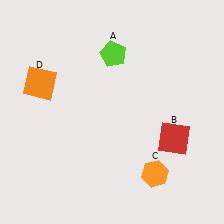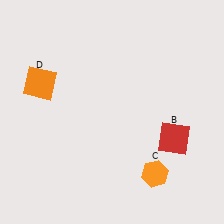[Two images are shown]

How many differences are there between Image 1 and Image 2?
There is 1 difference between the two images.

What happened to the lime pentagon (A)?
The lime pentagon (A) was removed in Image 2. It was in the top-right area of Image 1.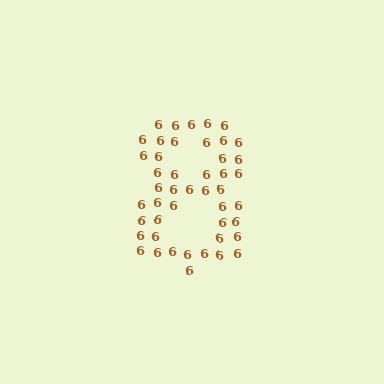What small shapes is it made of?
It is made of small digit 6's.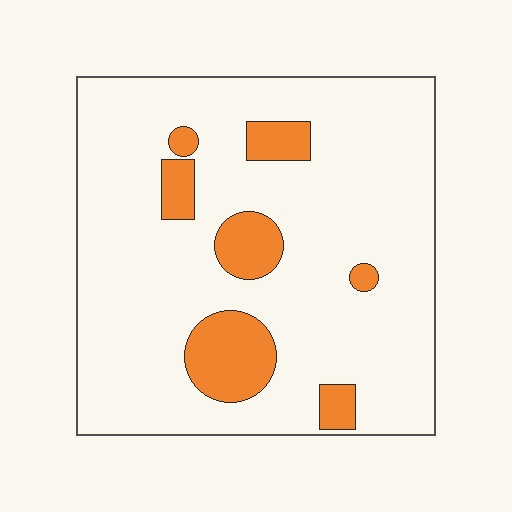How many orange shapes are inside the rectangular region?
7.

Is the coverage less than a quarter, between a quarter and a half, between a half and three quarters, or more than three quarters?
Less than a quarter.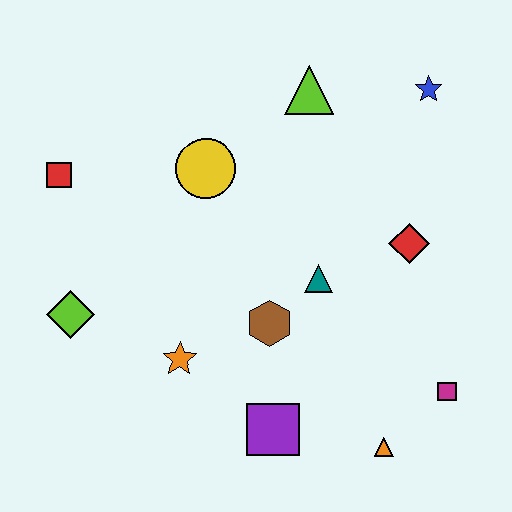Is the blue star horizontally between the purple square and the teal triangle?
No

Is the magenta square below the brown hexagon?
Yes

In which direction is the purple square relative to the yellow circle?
The purple square is below the yellow circle.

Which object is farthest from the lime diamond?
The blue star is farthest from the lime diamond.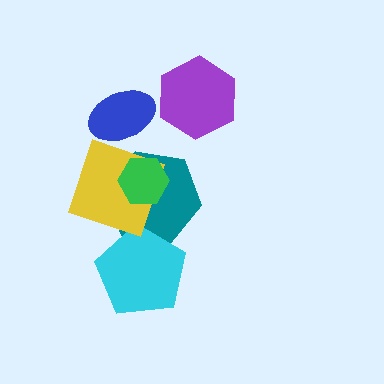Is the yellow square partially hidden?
Yes, it is partially covered by another shape.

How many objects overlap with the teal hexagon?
3 objects overlap with the teal hexagon.